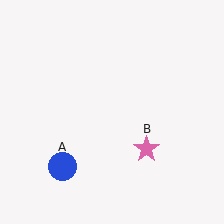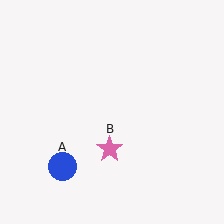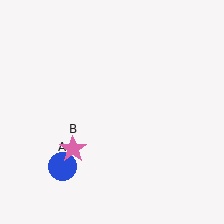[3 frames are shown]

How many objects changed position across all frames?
1 object changed position: pink star (object B).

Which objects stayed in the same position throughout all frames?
Blue circle (object A) remained stationary.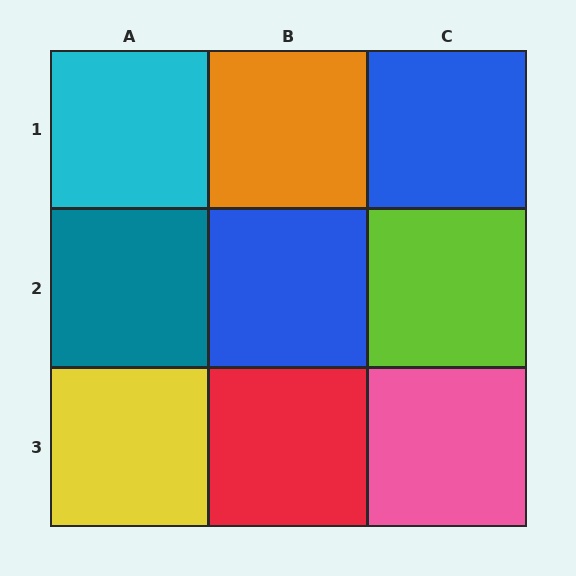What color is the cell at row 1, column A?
Cyan.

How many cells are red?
1 cell is red.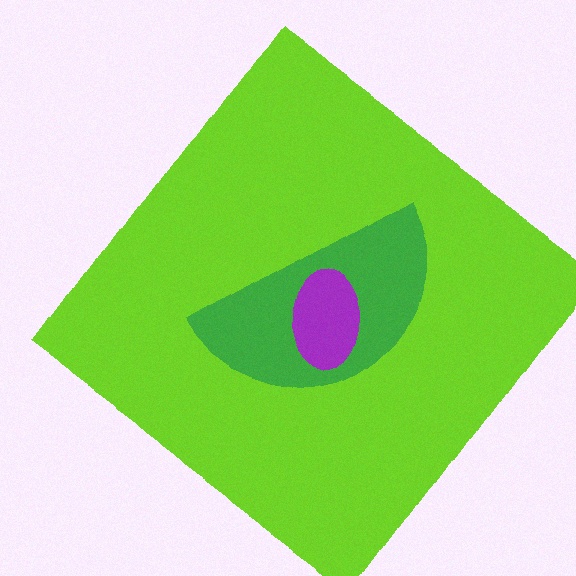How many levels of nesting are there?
3.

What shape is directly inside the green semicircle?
The purple ellipse.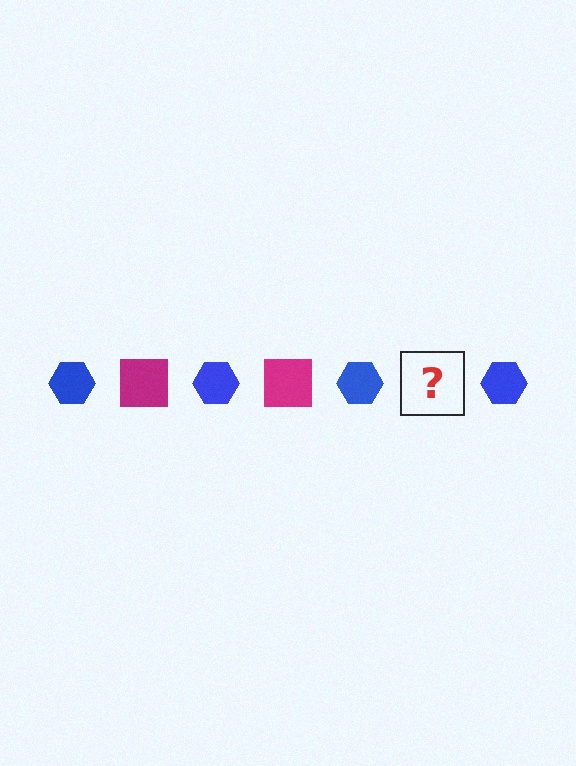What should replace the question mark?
The question mark should be replaced with a magenta square.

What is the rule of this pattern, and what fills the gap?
The rule is that the pattern alternates between blue hexagon and magenta square. The gap should be filled with a magenta square.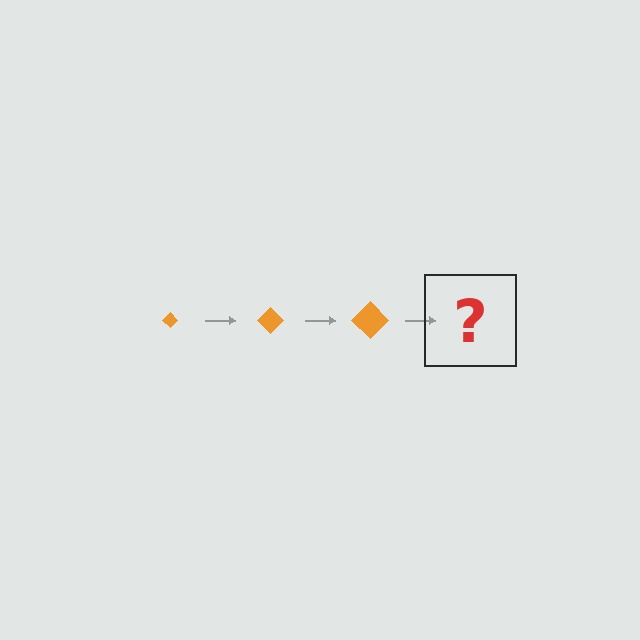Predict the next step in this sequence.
The next step is an orange diamond, larger than the previous one.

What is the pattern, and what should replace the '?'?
The pattern is that the diamond gets progressively larger each step. The '?' should be an orange diamond, larger than the previous one.